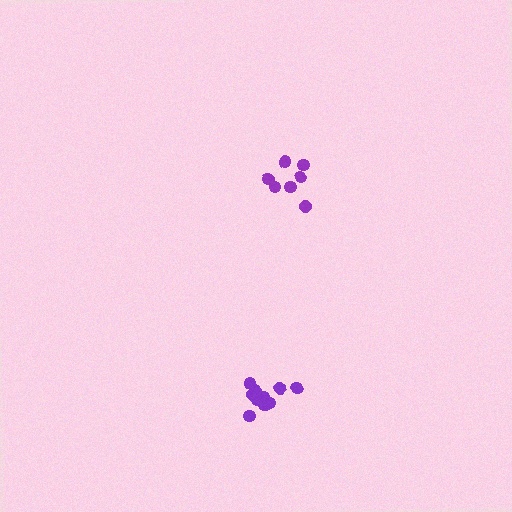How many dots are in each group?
Group 1: 7 dots, Group 2: 11 dots (18 total).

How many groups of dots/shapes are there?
There are 2 groups.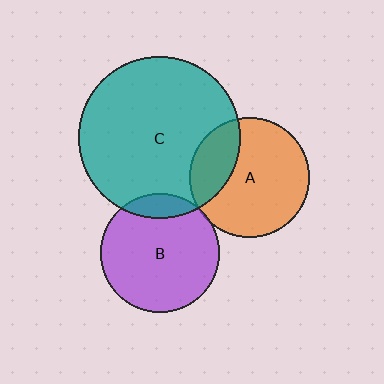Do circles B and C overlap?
Yes.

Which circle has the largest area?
Circle C (teal).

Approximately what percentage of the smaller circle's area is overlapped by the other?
Approximately 10%.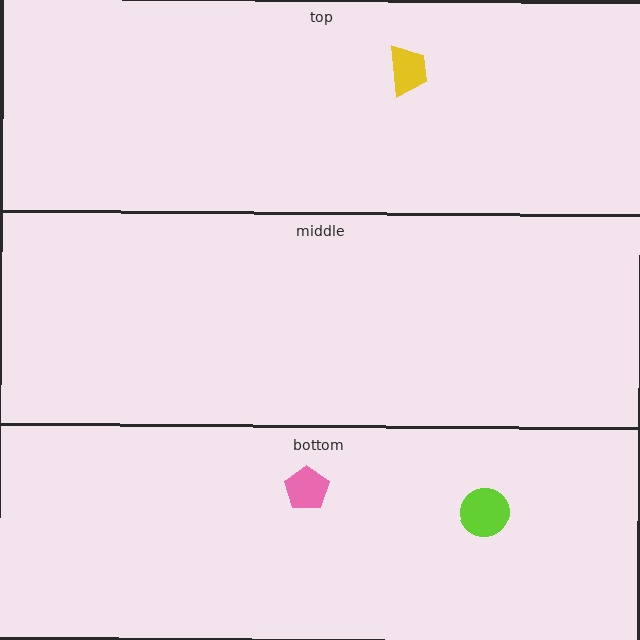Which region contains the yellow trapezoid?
The top region.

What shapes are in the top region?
The yellow trapezoid.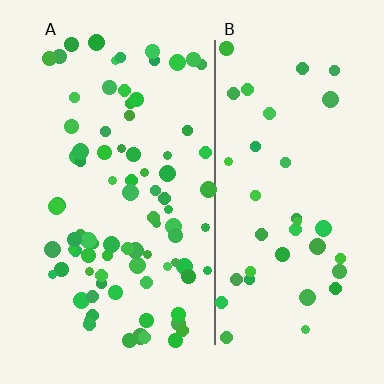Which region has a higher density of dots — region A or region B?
A (the left).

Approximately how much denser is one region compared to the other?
Approximately 2.2× — region A over region B.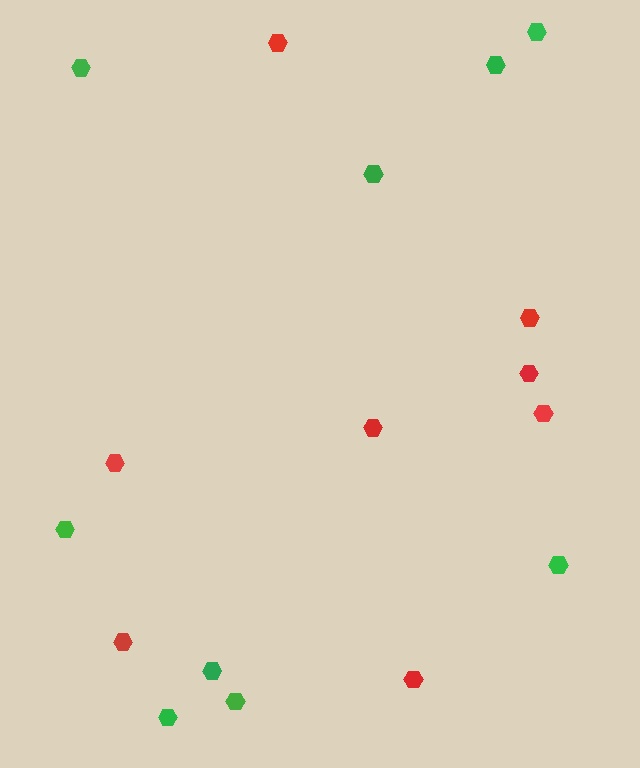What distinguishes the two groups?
There are 2 groups: one group of red hexagons (8) and one group of green hexagons (9).